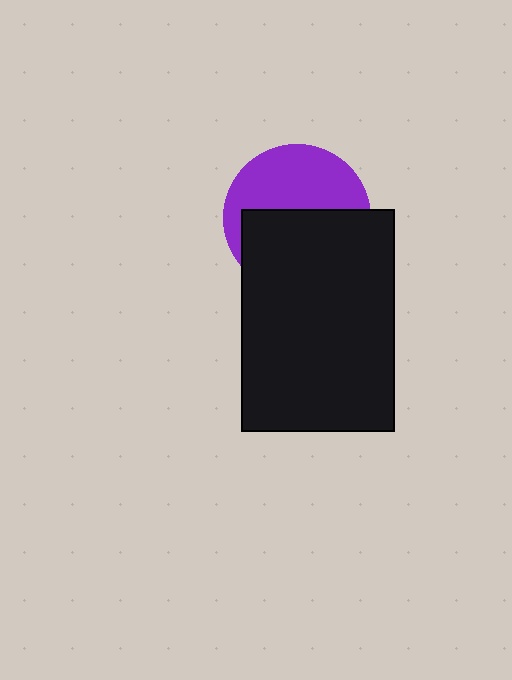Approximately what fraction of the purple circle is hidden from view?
Roughly 53% of the purple circle is hidden behind the black rectangle.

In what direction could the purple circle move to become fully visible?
The purple circle could move up. That would shift it out from behind the black rectangle entirely.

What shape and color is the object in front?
The object in front is a black rectangle.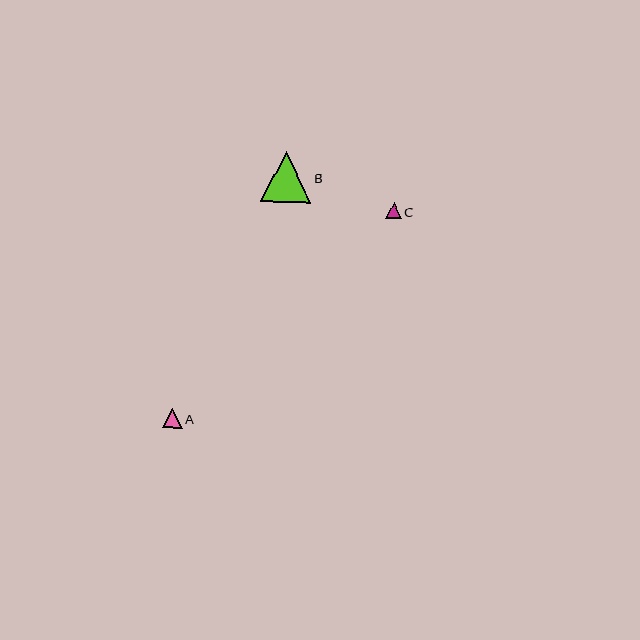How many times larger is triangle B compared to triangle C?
Triangle B is approximately 3.1 times the size of triangle C.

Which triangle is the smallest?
Triangle C is the smallest with a size of approximately 16 pixels.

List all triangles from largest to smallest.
From largest to smallest: B, A, C.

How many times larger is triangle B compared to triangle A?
Triangle B is approximately 2.6 times the size of triangle A.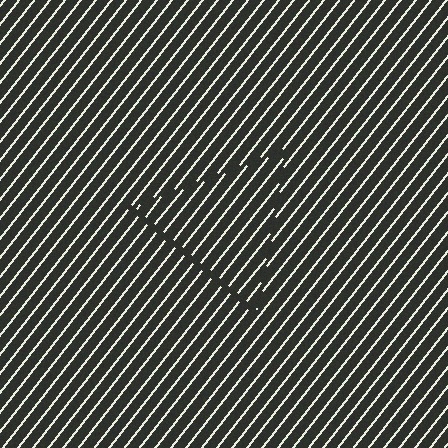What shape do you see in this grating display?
An illusory triangle. The interior of the shape contains the same grating, shifted by half a period — the contour is defined by the phase discontinuity where line-ends from the inner and outer gratings abut.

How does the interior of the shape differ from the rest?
The interior of the shape contains the same grating, shifted by half a period — the contour is defined by the phase discontinuity where line-ends from the inner and outer gratings abut.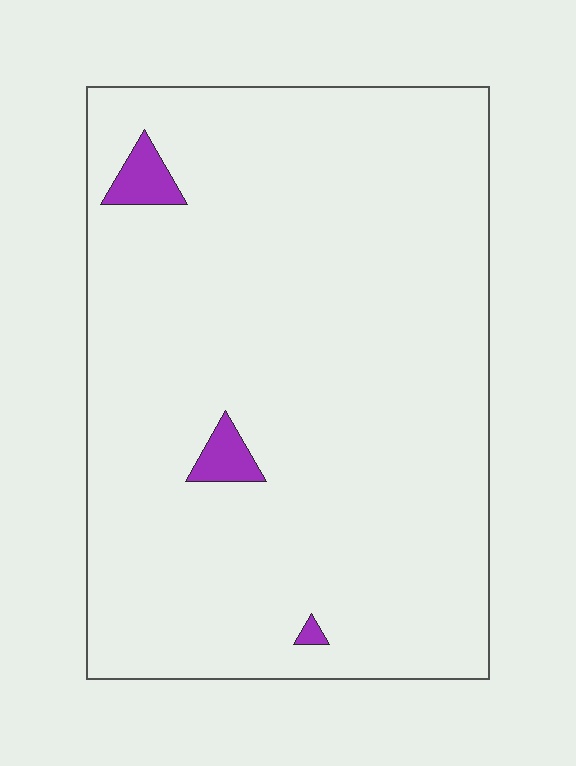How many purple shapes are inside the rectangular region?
3.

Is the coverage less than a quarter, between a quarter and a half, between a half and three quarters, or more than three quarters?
Less than a quarter.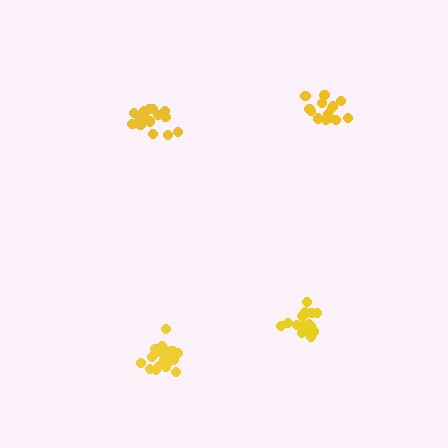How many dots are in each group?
Group 1: 19 dots, Group 2: 15 dots, Group 3: 17 dots, Group 4: 15 dots (66 total).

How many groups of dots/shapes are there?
There are 4 groups.